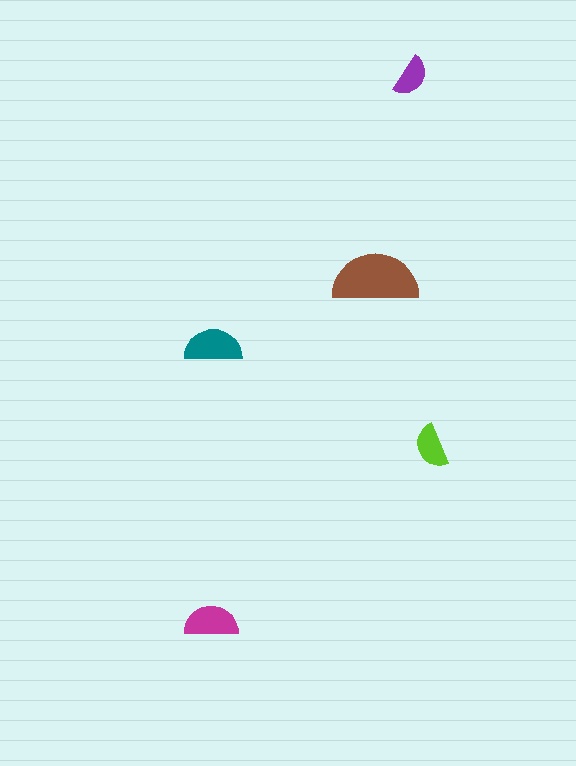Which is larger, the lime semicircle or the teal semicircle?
The teal one.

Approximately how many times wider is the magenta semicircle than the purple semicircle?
About 1.5 times wider.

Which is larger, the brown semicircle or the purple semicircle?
The brown one.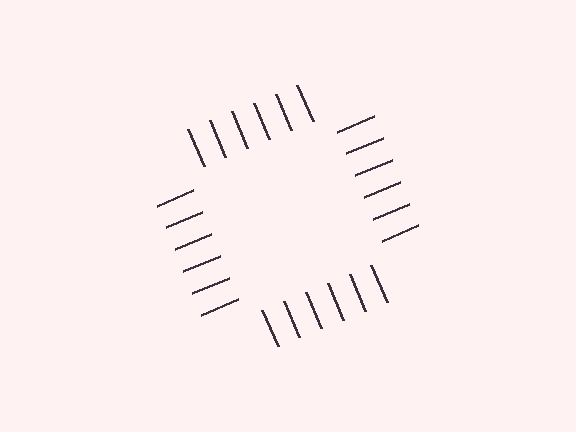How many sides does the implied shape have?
4 sides — the line-ends trace a square.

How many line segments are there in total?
24 — 6 along each of the 4 edges.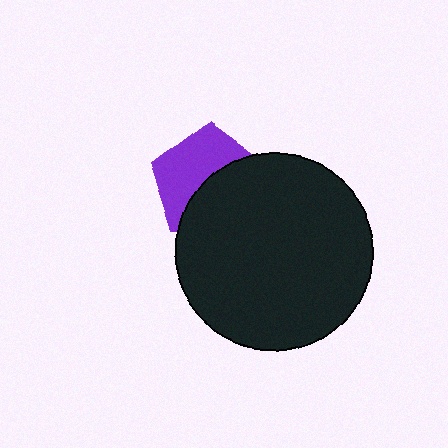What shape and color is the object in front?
The object in front is a black circle.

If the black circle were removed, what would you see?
You would see the complete purple pentagon.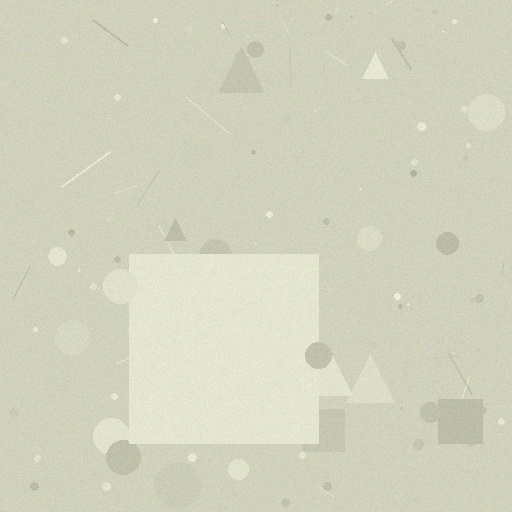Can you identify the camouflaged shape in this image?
The camouflaged shape is a square.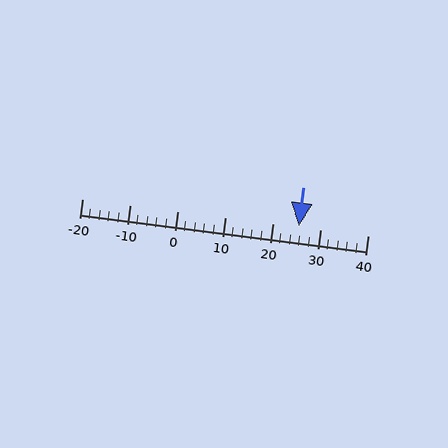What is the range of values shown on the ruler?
The ruler shows values from -20 to 40.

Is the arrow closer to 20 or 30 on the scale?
The arrow is closer to 30.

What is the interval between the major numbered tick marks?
The major tick marks are spaced 10 units apart.